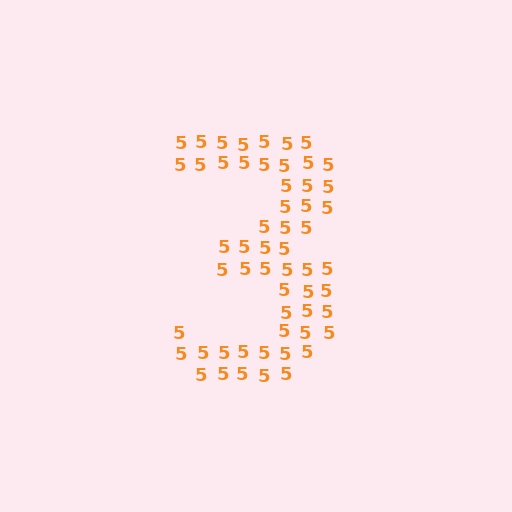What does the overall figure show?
The overall figure shows the digit 3.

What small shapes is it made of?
It is made of small digit 5's.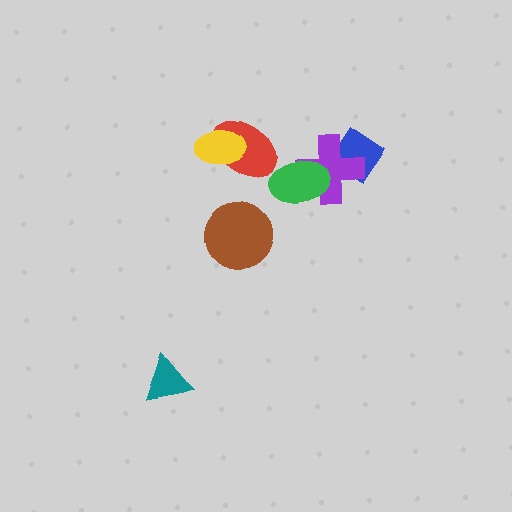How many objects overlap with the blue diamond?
1 object overlaps with the blue diamond.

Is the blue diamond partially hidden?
Yes, it is partially covered by another shape.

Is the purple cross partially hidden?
Yes, it is partially covered by another shape.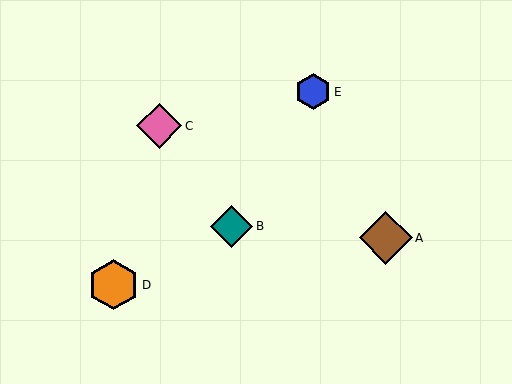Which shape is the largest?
The brown diamond (labeled A) is the largest.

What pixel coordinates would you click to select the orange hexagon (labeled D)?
Click at (114, 285) to select the orange hexagon D.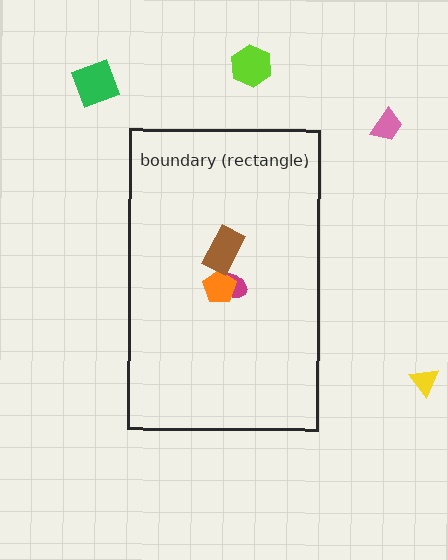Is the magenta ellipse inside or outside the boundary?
Inside.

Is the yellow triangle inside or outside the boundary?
Outside.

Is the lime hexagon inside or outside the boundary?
Outside.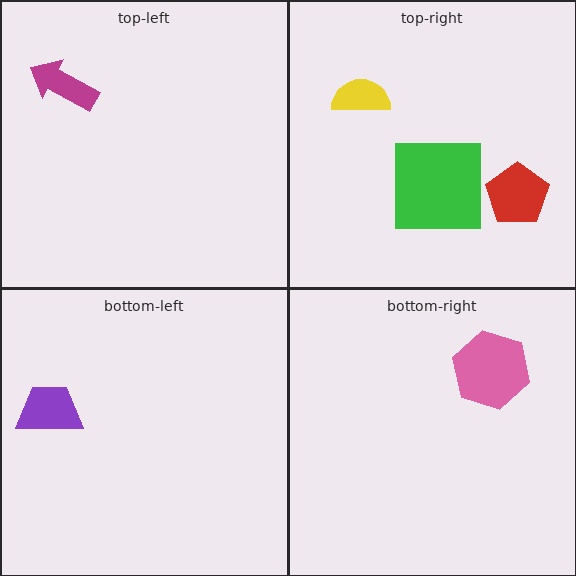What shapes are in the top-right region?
The green square, the red pentagon, the yellow semicircle.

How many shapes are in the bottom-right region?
1.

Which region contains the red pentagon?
The top-right region.